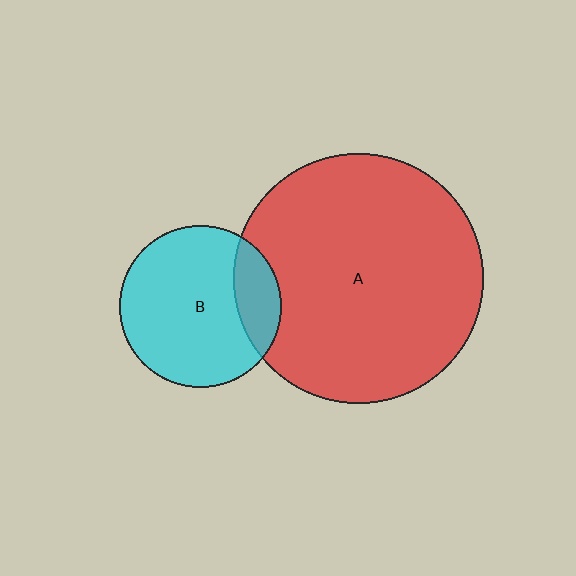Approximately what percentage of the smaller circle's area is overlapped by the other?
Approximately 20%.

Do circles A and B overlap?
Yes.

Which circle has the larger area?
Circle A (red).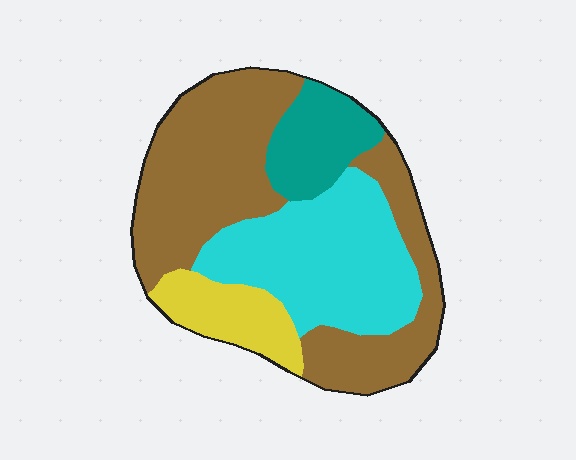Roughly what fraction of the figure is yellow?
Yellow takes up about one tenth (1/10) of the figure.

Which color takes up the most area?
Brown, at roughly 45%.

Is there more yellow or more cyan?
Cyan.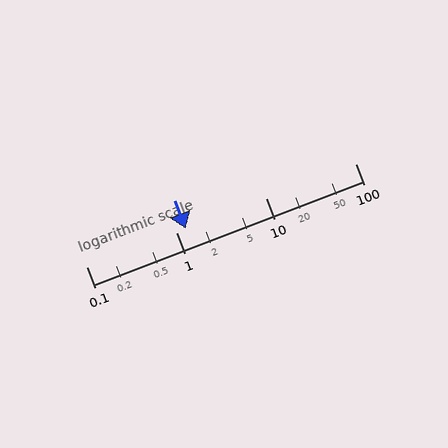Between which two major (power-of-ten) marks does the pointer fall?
The pointer is between 1 and 10.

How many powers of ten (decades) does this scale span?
The scale spans 3 decades, from 0.1 to 100.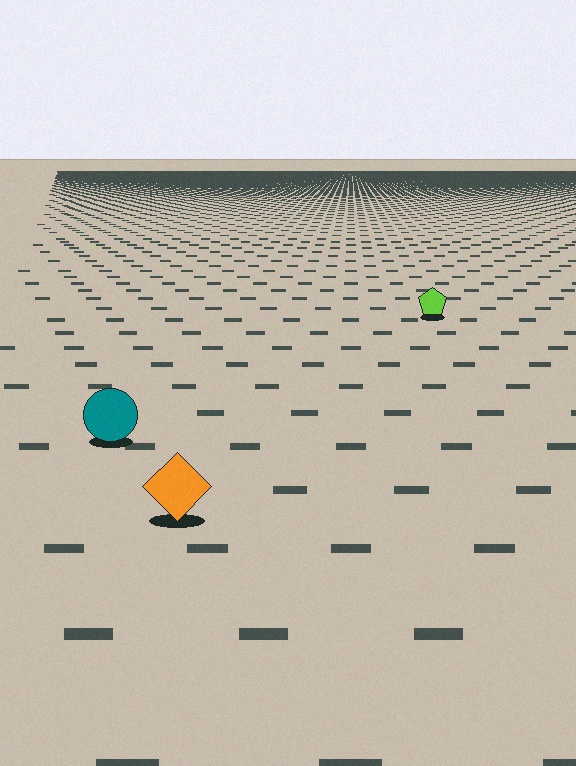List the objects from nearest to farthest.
From nearest to farthest: the orange diamond, the teal circle, the lime pentagon.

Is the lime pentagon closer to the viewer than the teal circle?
No. The teal circle is closer — you can tell from the texture gradient: the ground texture is coarser near it.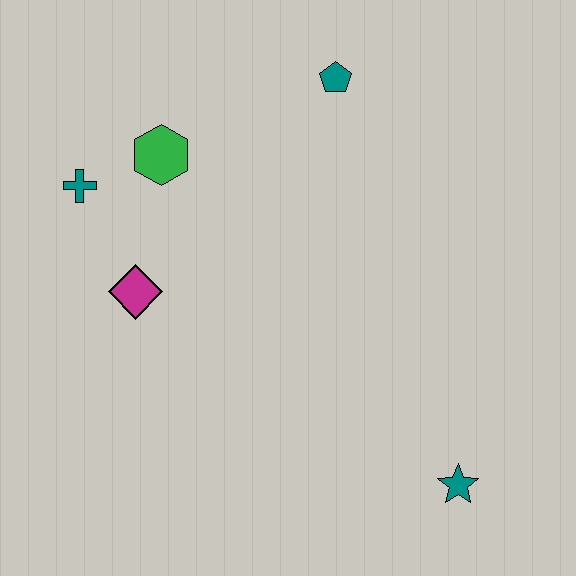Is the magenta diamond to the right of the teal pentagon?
No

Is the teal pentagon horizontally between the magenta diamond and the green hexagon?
No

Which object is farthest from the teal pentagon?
The teal star is farthest from the teal pentagon.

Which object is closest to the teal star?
The magenta diamond is closest to the teal star.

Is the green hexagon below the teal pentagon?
Yes